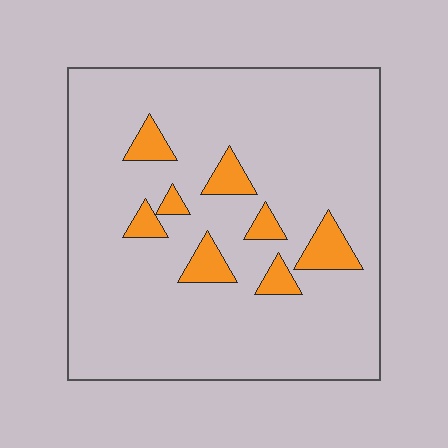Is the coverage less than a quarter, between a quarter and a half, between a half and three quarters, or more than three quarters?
Less than a quarter.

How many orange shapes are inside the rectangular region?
8.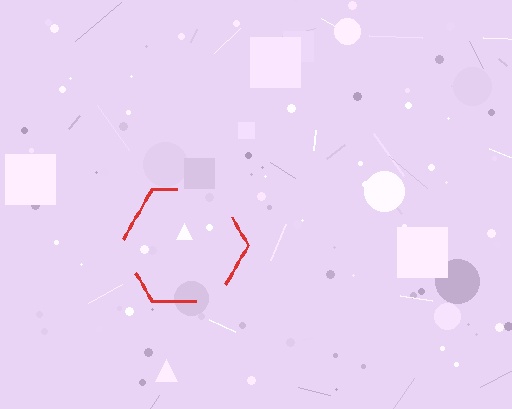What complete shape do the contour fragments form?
The contour fragments form a hexagon.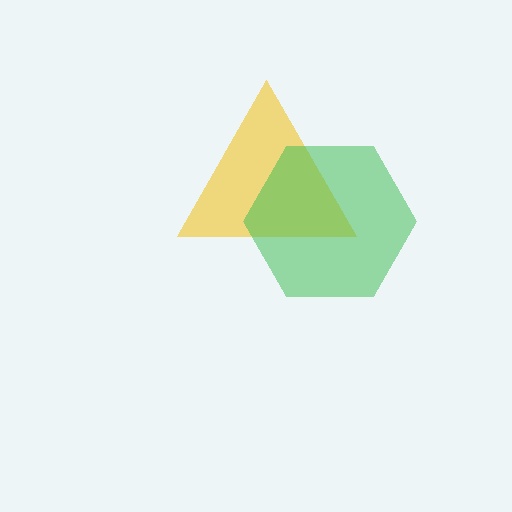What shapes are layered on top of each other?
The layered shapes are: a yellow triangle, a green hexagon.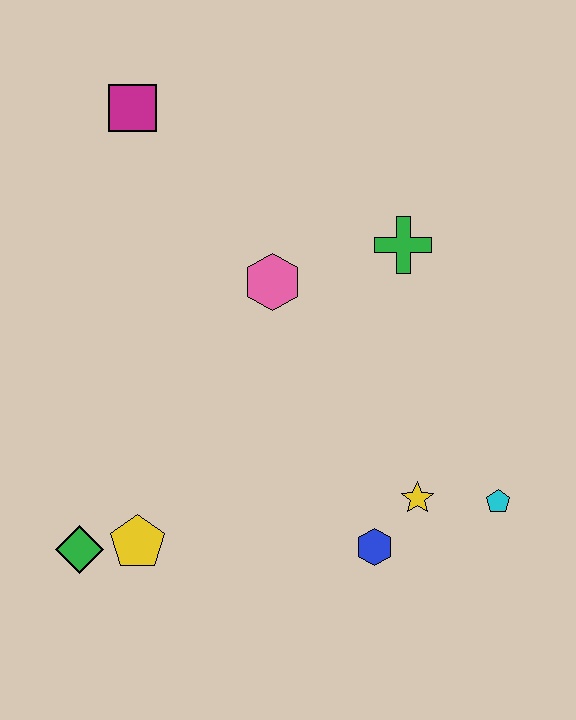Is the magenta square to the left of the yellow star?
Yes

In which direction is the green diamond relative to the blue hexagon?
The green diamond is to the left of the blue hexagon.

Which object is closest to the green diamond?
The yellow pentagon is closest to the green diamond.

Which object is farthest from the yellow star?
The magenta square is farthest from the yellow star.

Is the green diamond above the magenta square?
No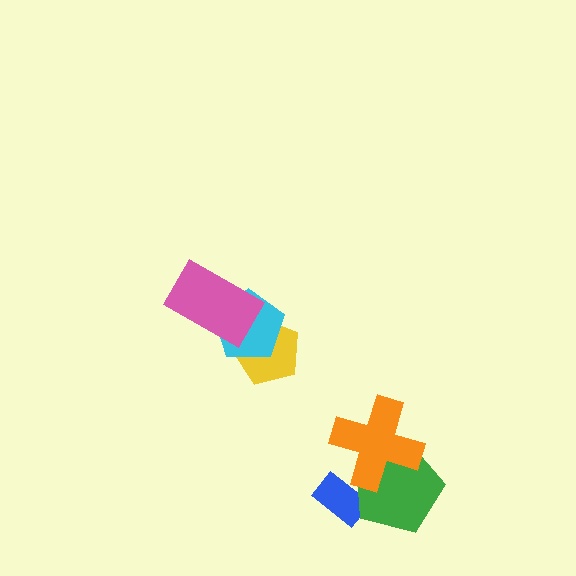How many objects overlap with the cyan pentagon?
2 objects overlap with the cyan pentagon.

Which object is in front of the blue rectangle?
The green pentagon is in front of the blue rectangle.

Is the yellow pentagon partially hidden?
Yes, it is partially covered by another shape.